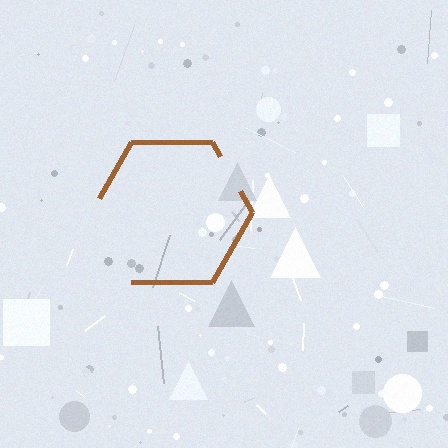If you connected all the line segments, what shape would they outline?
They would outline a hexagon.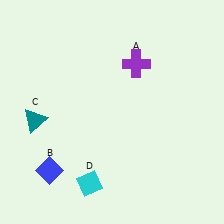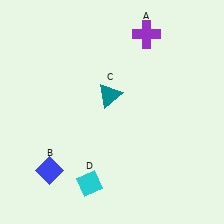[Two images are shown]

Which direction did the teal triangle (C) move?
The teal triangle (C) moved right.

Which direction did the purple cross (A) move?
The purple cross (A) moved up.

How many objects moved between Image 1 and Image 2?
2 objects moved between the two images.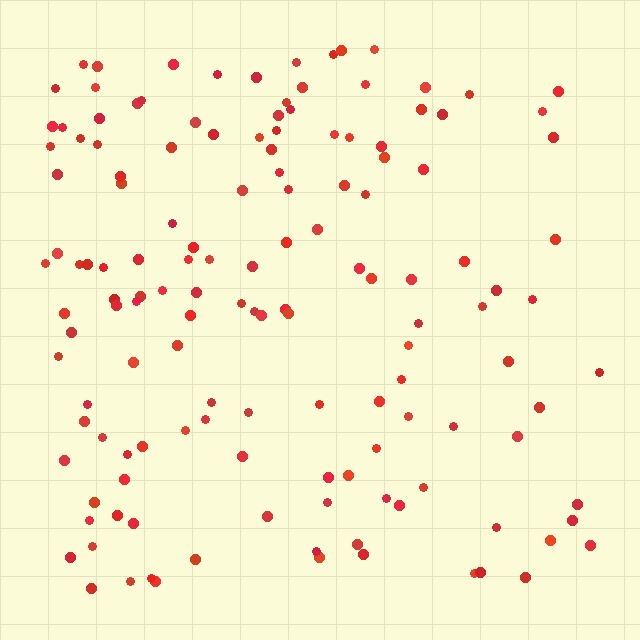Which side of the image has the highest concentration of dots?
The left.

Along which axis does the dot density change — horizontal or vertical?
Horizontal.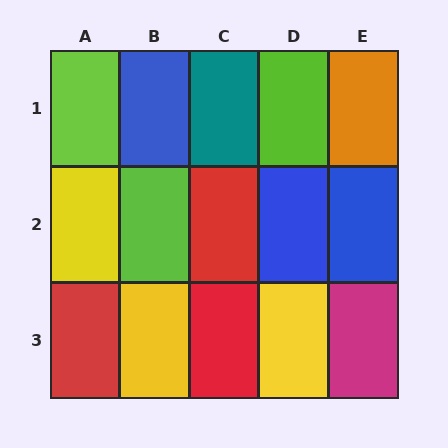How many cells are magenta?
1 cell is magenta.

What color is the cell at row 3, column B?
Yellow.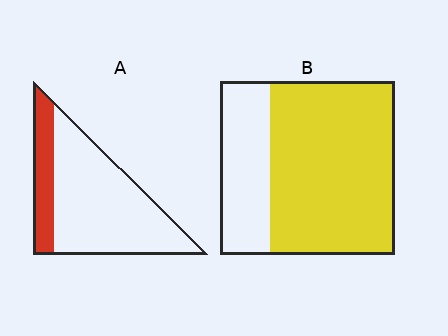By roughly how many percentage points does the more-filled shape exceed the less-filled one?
By roughly 50 percentage points (B over A).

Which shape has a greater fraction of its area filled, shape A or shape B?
Shape B.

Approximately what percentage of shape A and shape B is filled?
A is approximately 20% and B is approximately 70%.